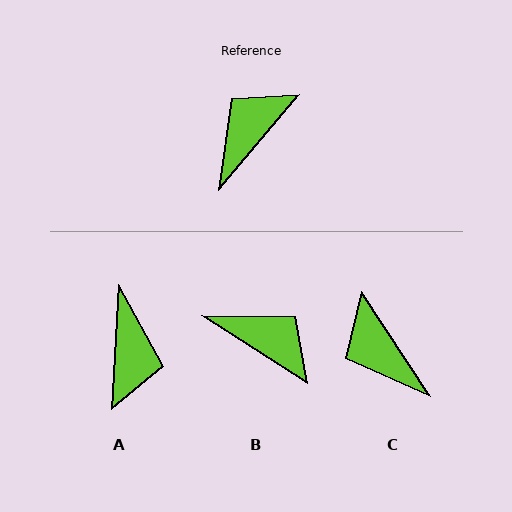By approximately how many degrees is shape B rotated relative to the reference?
Approximately 83 degrees clockwise.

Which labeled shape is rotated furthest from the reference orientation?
A, about 144 degrees away.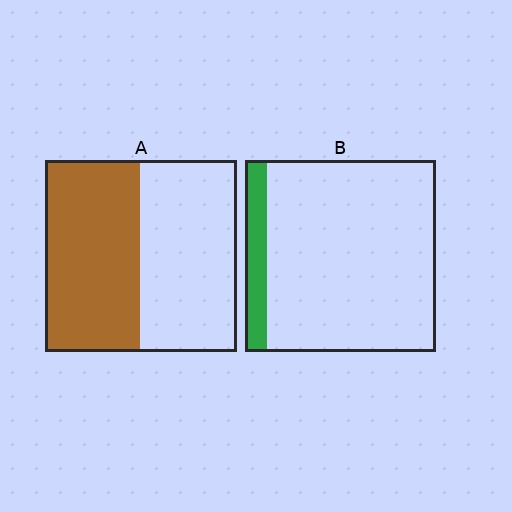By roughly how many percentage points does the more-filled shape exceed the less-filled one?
By roughly 40 percentage points (A over B).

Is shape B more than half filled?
No.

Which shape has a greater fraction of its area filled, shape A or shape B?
Shape A.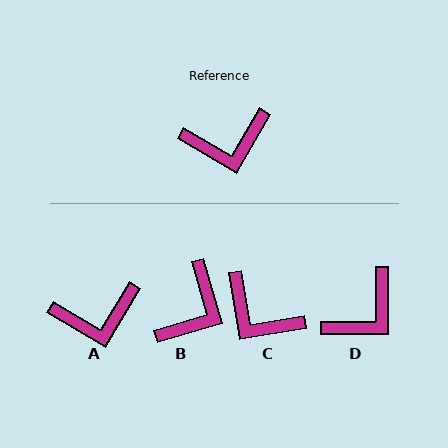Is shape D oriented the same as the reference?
No, it is off by about 31 degrees.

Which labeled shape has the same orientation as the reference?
A.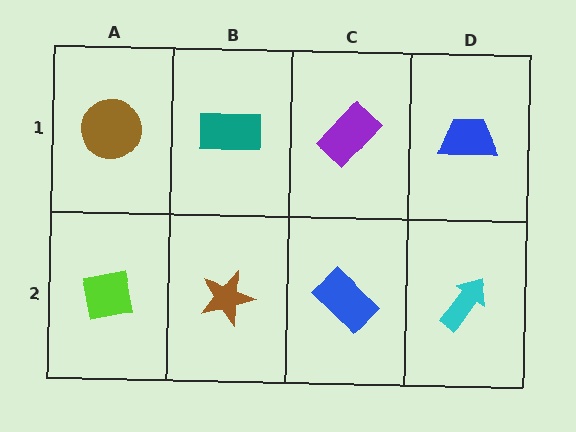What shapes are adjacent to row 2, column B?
A teal rectangle (row 1, column B), a lime square (row 2, column A), a blue rectangle (row 2, column C).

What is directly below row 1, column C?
A blue rectangle.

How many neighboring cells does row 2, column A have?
2.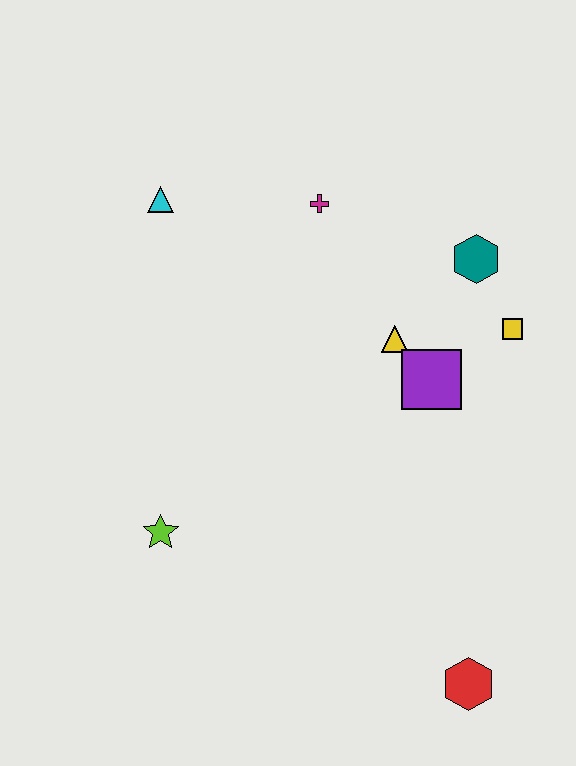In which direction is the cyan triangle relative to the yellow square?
The cyan triangle is to the left of the yellow square.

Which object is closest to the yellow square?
The teal hexagon is closest to the yellow square.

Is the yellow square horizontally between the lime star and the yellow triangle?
No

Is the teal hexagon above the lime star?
Yes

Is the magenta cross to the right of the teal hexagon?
No